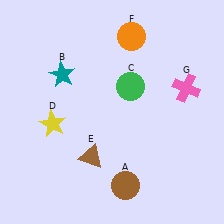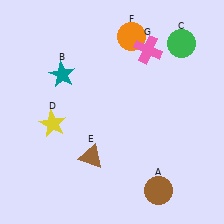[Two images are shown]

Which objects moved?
The objects that moved are: the brown circle (A), the green circle (C), the pink cross (G).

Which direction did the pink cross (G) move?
The pink cross (G) moved left.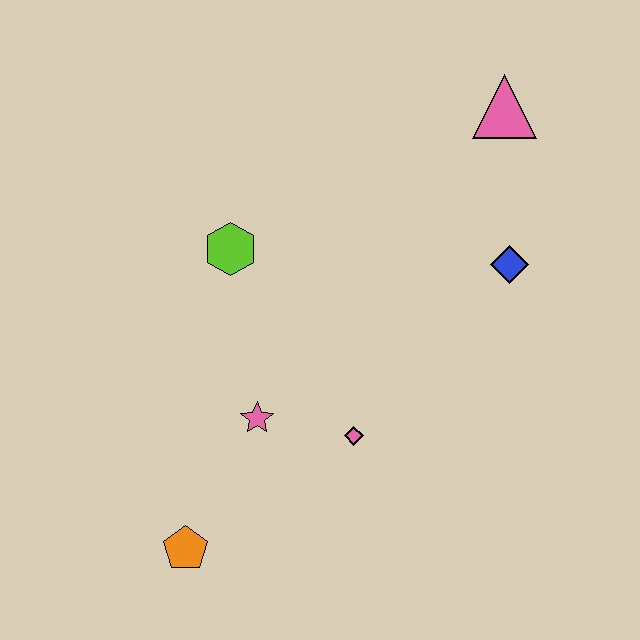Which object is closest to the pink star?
The pink diamond is closest to the pink star.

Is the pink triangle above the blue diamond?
Yes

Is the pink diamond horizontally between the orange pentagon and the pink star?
No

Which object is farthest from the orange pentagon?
The pink triangle is farthest from the orange pentagon.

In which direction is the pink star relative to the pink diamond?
The pink star is to the left of the pink diamond.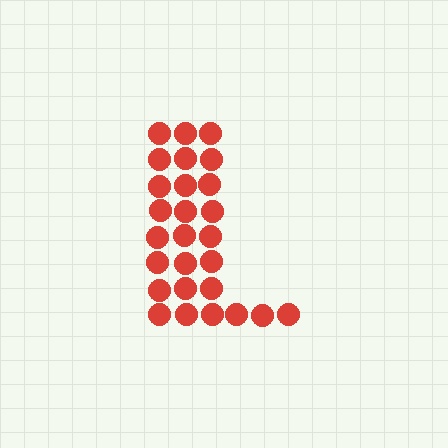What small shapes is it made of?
It is made of small circles.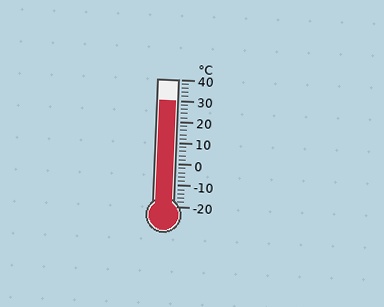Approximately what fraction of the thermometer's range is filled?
The thermometer is filled to approximately 85% of its range.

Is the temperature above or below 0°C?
The temperature is above 0°C.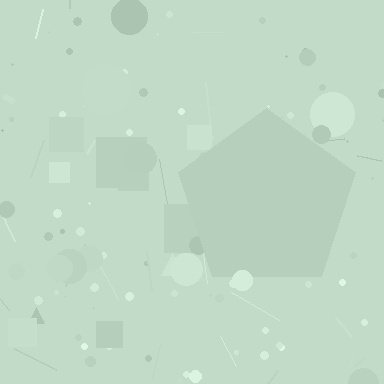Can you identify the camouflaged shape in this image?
The camouflaged shape is a pentagon.